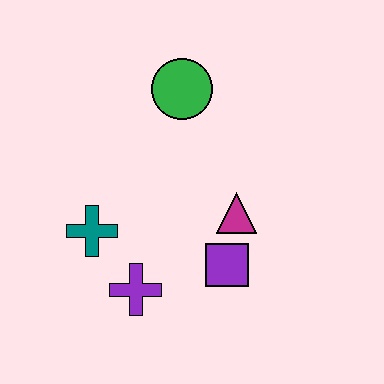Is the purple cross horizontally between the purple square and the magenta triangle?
No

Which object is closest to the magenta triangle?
The purple square is closest to the magenta triangle.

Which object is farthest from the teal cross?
The green circle is farthest from the teal cross.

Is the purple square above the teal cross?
No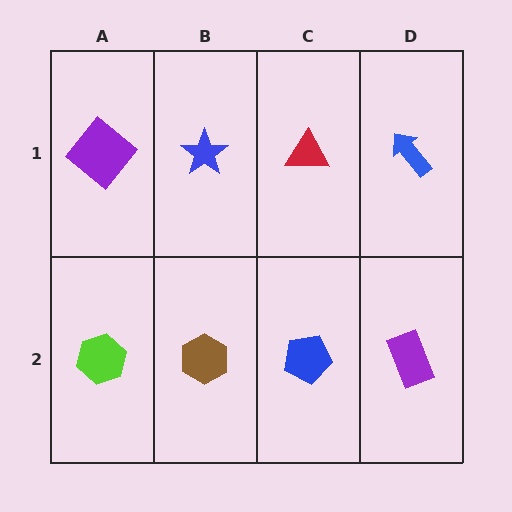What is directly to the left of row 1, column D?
A red triangle.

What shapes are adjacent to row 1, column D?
A purple rectangle (row 2, column D), a red triangle (row 1, column C).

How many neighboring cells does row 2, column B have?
3.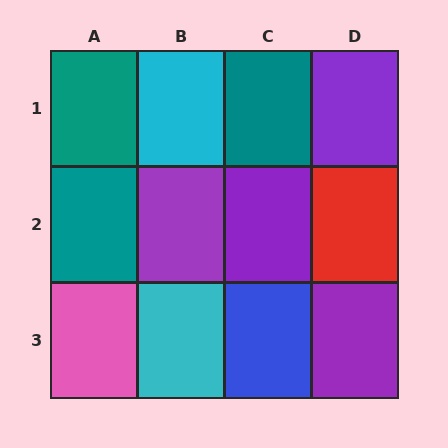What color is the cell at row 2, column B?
Purple.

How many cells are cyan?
2 cells are cyan.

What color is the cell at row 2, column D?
Red.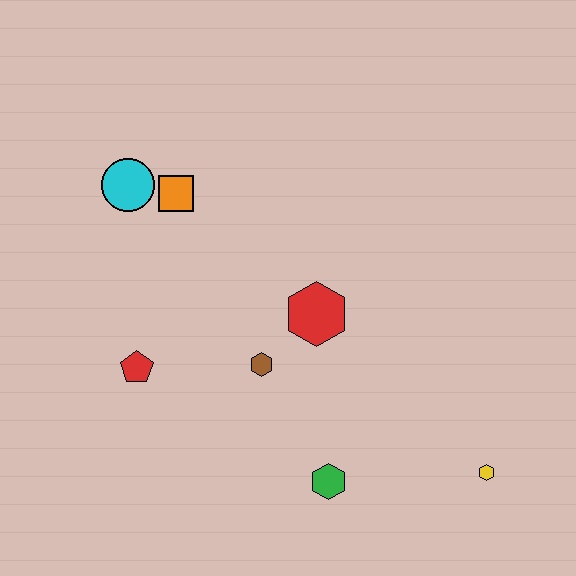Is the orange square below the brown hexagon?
No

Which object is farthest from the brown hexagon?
The yellow hexagon is farthest from the brown hexagon.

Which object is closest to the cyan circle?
The orange square is closest to the cyan circle.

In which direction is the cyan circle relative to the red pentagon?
The cyan circle is above the red pentagon.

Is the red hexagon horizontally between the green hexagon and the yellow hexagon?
No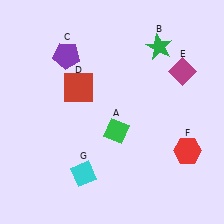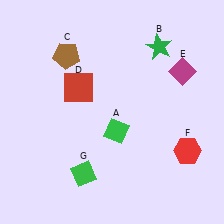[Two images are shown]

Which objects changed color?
C changed from purple to brown. G changed from cyan to green.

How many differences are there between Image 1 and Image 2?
There are 2 differences between the two images.